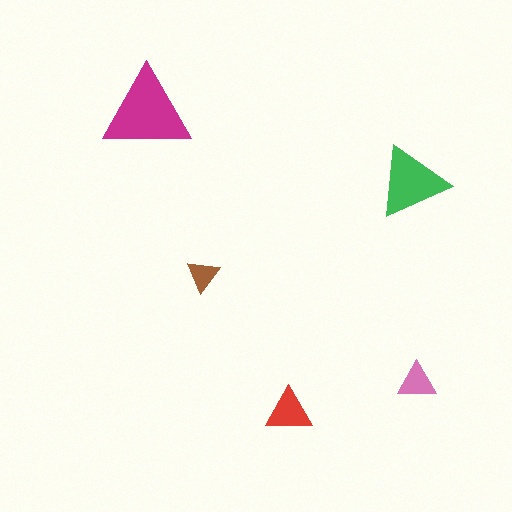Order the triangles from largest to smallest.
the magenta one, the green one, the red one, the pink one, the brown one.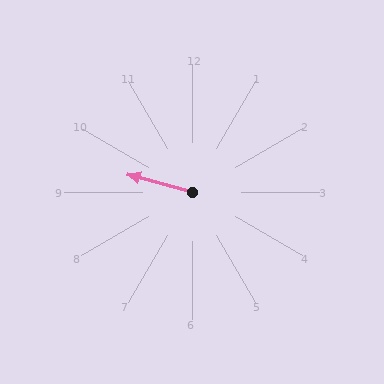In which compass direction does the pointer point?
West.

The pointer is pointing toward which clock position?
Roughly 10 o'clock.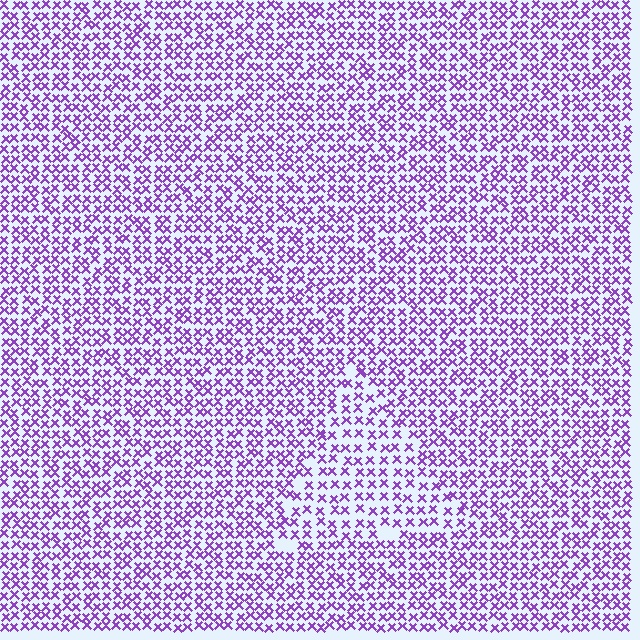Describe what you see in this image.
The image contains small purple elements arranged at two different densities. A triangle-shaped region is visible where the elements are less densely packed than the surrounding area.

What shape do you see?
I see a triangle.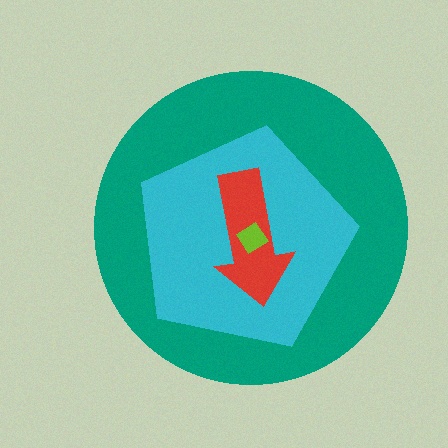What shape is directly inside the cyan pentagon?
The red arrow.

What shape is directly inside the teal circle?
The cyan pentagon.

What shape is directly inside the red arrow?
The lime diamond.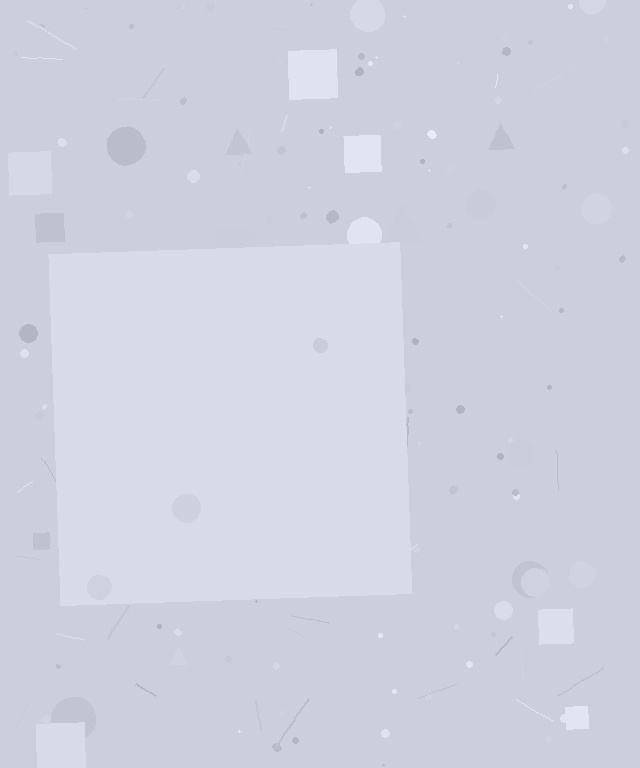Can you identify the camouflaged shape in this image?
The camouflaged shape is a square.